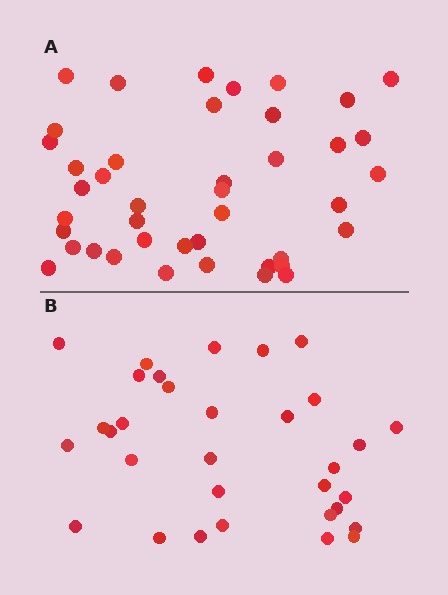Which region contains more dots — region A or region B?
Region A (the top region) has more dots.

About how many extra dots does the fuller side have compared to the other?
Region A has roughly 10 or so more dots than region B.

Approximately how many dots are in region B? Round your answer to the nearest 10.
About 30 dots. (The exact count is 32, which rounds to 30.)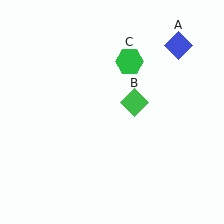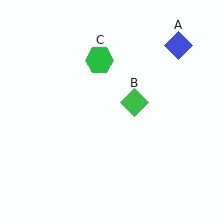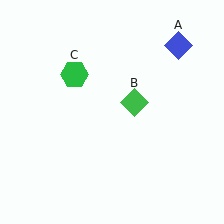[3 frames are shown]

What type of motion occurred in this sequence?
The green hexagon (object C) rotated counterclockwise around the center of the scene.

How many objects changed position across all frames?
1 object changed position: green hexagon (object C).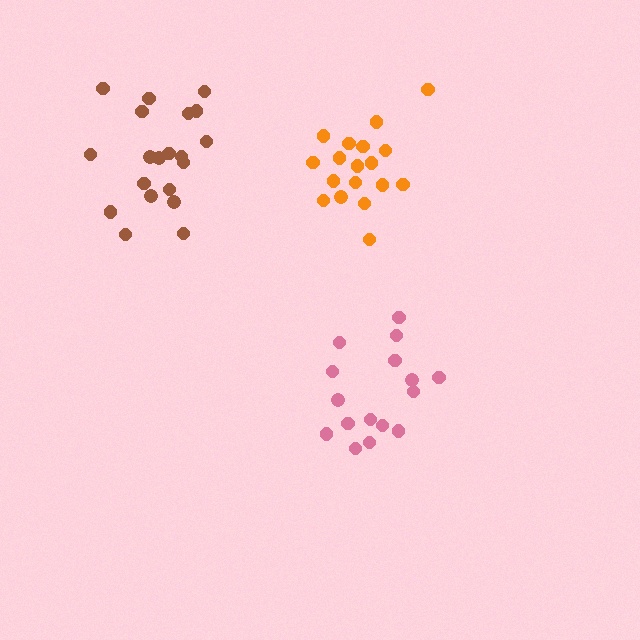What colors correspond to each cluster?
The clusters are colored: pink, brown, orange.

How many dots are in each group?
Group 1: 16 dots, Group 2: 20 dots, Group 3: 18 dots (54 total).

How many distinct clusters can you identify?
There are 3 distinct clusters.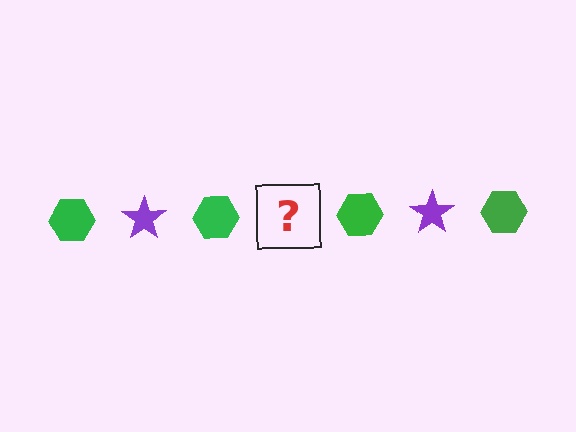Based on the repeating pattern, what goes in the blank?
The blank should be a purple star.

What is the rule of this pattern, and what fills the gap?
The rule is that the pattern alternates between green hexagon and purple star. The gap should be filled with a purple star.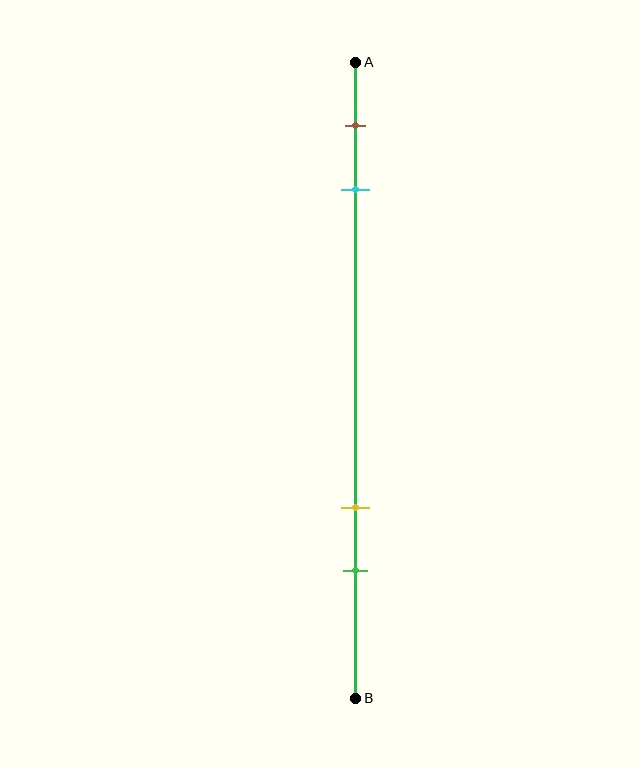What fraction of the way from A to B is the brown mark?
The brown mark is approximately 10% (0.1) of the way from A to B.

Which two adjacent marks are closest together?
The brown and cyan marks are the closest adjacent pair.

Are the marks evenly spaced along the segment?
No, the marks are not evenly spaced.